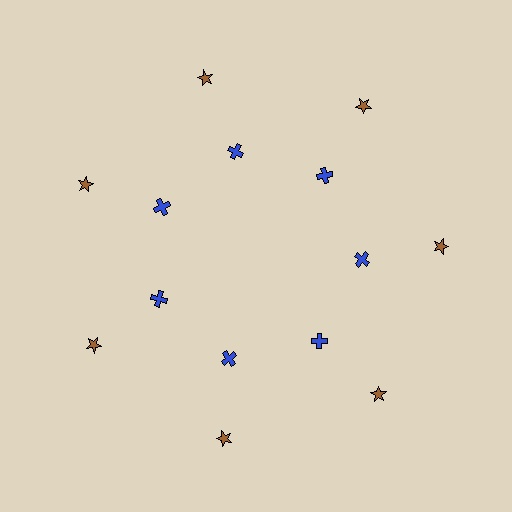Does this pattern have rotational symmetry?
Yes, this pattern has 7-fold rotational symmetry. It looks the same after rotating 51 degrees around the center.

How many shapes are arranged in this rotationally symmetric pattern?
There are 14 shapes, arranged in 7 groups of 2.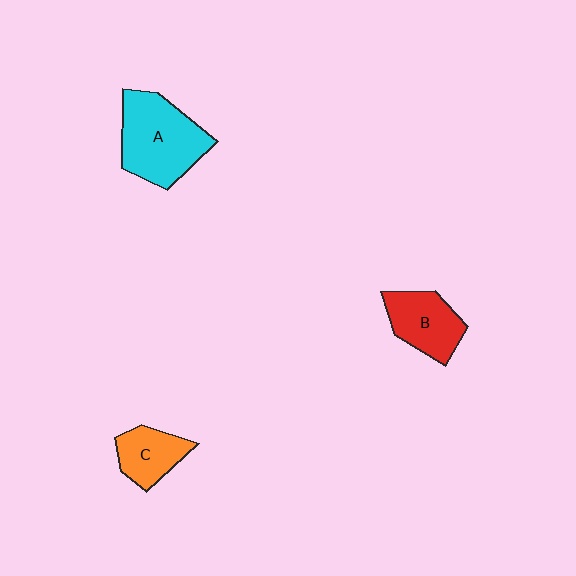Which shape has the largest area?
Shape A (cyan).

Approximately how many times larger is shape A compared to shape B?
Approximately 1.5 times.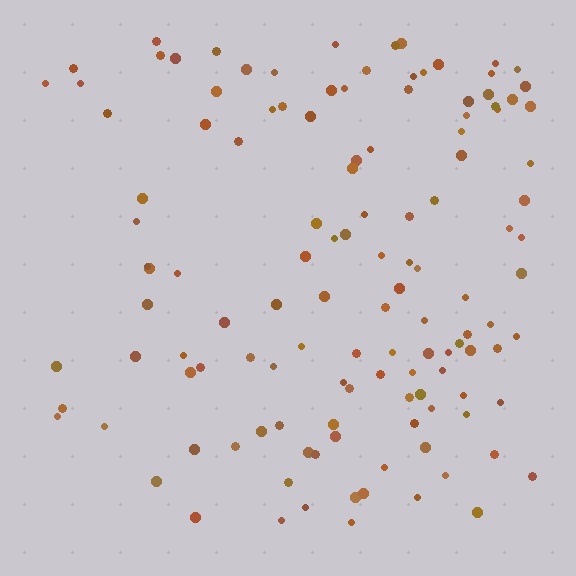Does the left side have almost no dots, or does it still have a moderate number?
Still a moderate number, just noticeably fewer than the right.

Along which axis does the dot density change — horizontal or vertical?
Horizontal.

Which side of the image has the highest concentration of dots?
The right.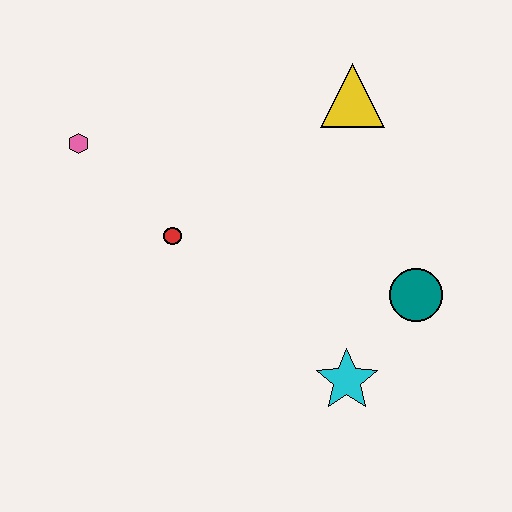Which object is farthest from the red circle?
The teal circle is farthest from the red circle.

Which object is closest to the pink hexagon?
The red circle is closest to the pink hexagon.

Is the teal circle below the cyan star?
No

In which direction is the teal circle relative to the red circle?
The teal circle is to the right of the red circle.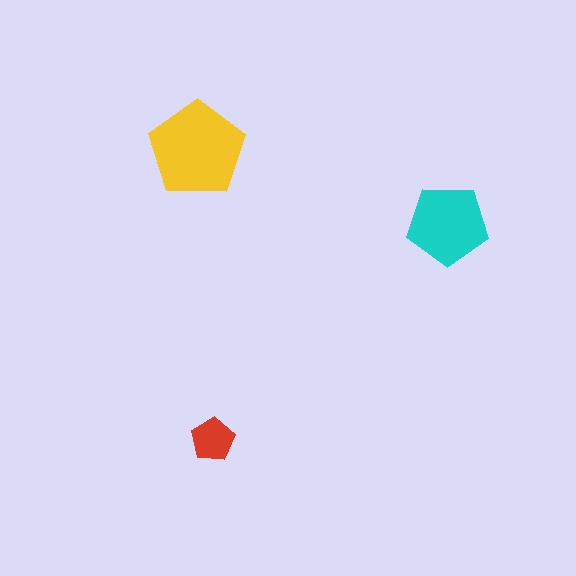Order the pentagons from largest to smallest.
the yellow one, the cyan one, the red one.